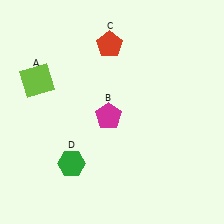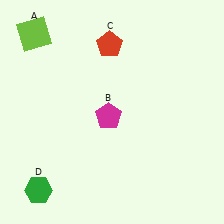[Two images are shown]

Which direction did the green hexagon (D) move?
The green hexagon (D) moved left.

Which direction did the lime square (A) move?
The lime square (A) moved up.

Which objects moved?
The objects that moved are: the lime square (A), the green hexagon (D).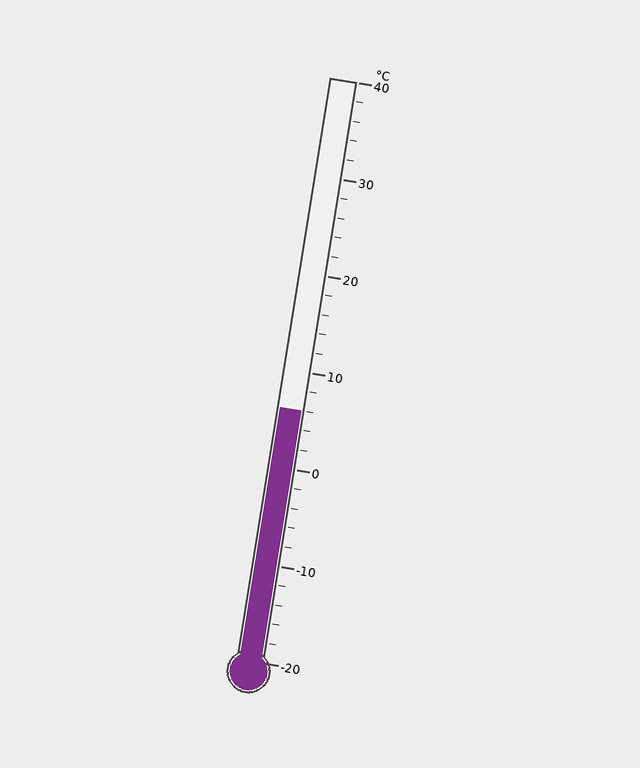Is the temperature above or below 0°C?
The temperature is above 0°C.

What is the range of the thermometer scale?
The thermometer scale ranges from -20°C to 40°C.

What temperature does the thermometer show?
The thermometer shows approximately 6°C.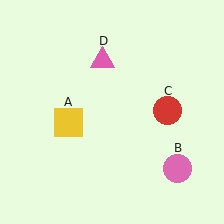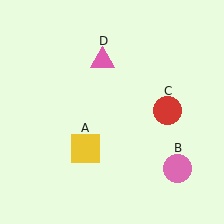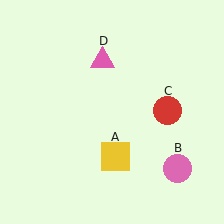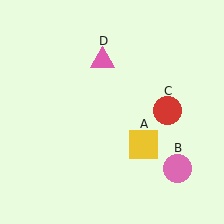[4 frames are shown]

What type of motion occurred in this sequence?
The yellow square (object A) rotated counterclockwise around the center of the scene.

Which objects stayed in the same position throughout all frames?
Pink circle (object B) and red circle (object C) and pink triangle (object D) remained stationary.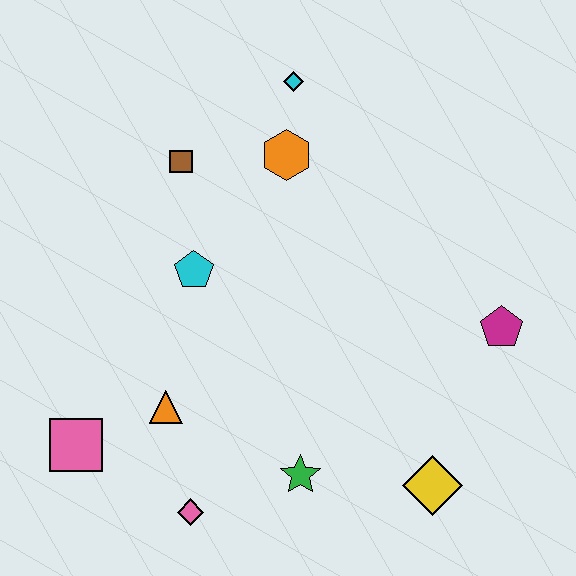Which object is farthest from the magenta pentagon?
The pink square is farthest from the magenta pentagon.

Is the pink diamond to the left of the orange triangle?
No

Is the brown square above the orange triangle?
Yes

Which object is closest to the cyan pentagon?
The brown square is closest to the cyan pentagon.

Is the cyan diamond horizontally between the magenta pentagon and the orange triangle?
Yes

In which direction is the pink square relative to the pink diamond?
The pink square is to the left of the pink diamond.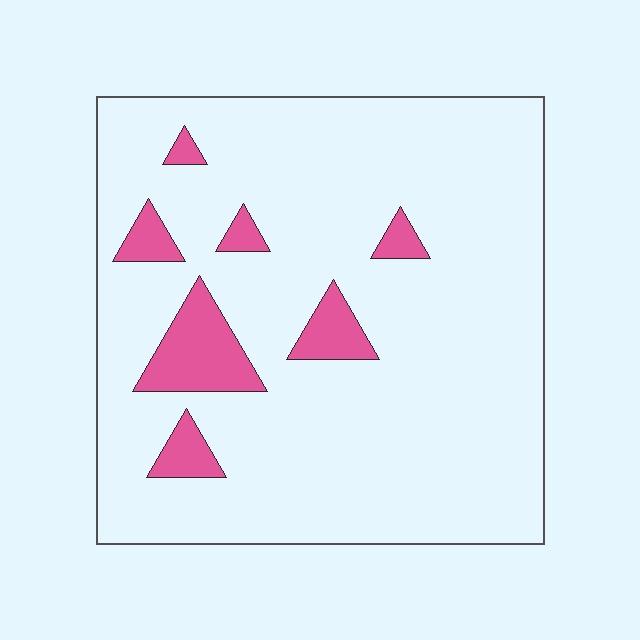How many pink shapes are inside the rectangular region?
7.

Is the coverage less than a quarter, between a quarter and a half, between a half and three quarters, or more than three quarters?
Less than a quarter.